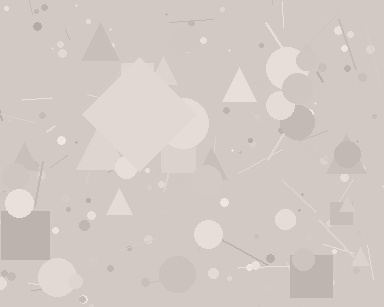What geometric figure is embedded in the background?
A diamond is embedded in the background.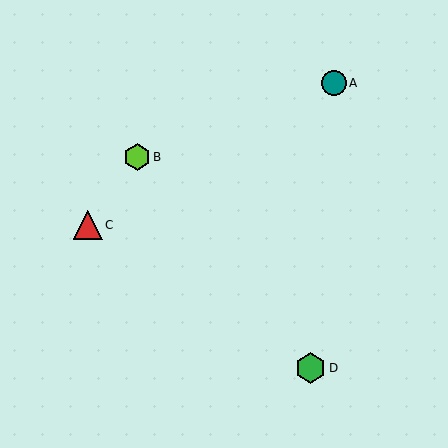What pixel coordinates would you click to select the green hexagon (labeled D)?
Click at (311, 368) to select the green hexagon D.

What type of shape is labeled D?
Shape D is a green hexagon.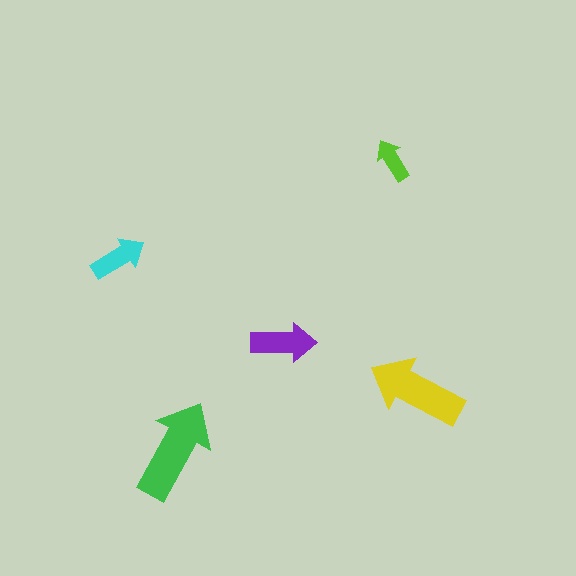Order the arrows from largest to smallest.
the green one, the yellow one, the purple one, the cyan one, the lime one.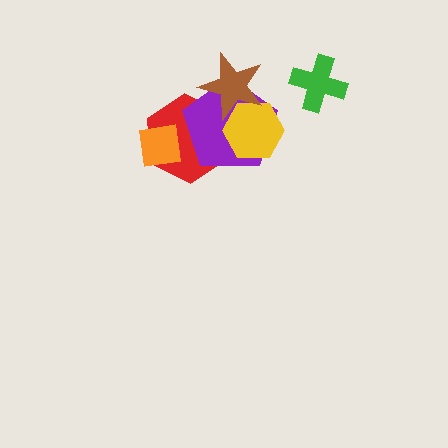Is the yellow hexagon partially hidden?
Yes, it is partially covered by another shape.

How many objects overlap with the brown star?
3 objects overlap with the brown star.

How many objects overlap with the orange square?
1 object overlaps with the orange square.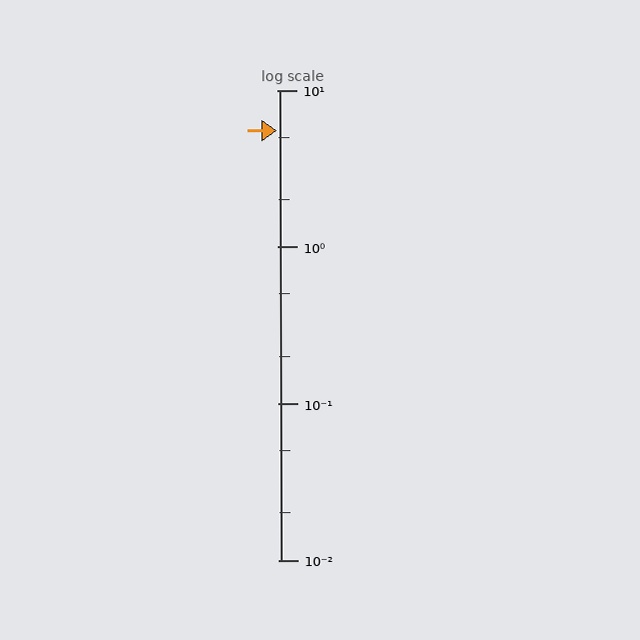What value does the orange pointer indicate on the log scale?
The pointer indicates approximately 5.5.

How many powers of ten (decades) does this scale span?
The scale spans 3 decades, from 0.01 to 10.